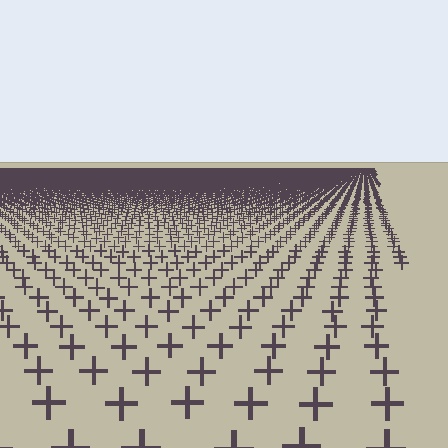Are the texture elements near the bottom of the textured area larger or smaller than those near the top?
Larger. Near the bottom, elements are closer to the viewer and appear at a bigger on-screen size.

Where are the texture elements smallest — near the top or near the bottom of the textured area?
Near the top.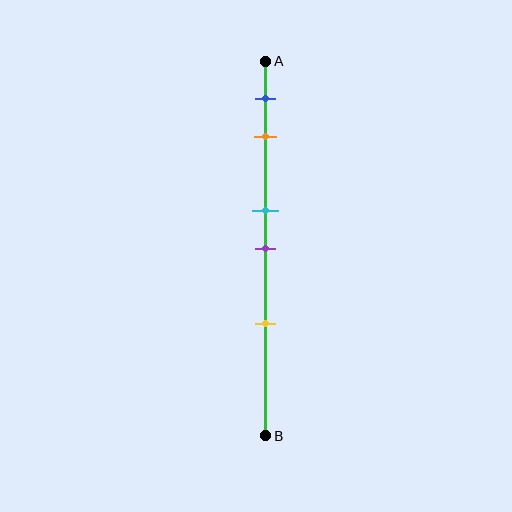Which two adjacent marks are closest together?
The cyan and purple marks are the closest adjacent pair.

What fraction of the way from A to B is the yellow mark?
The yellow mark is approximately 70% (0.7) of the way from A to B.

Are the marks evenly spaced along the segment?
No, the marks are not evenly spaced.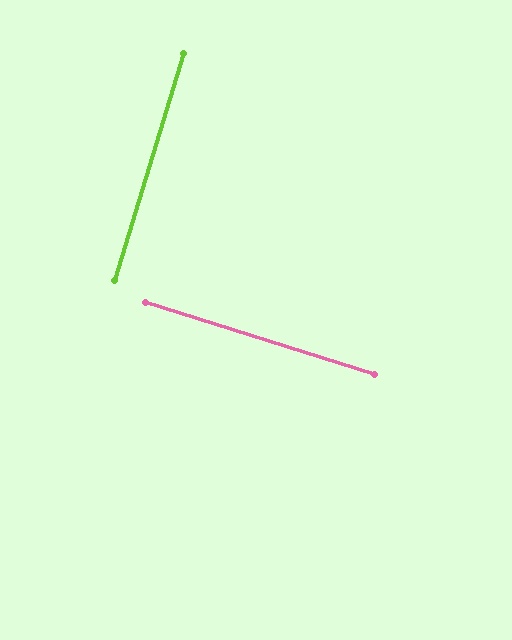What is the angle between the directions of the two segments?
Approximately 90 degrees.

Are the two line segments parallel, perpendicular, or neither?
Perpendicular — they meet at approximately 90°.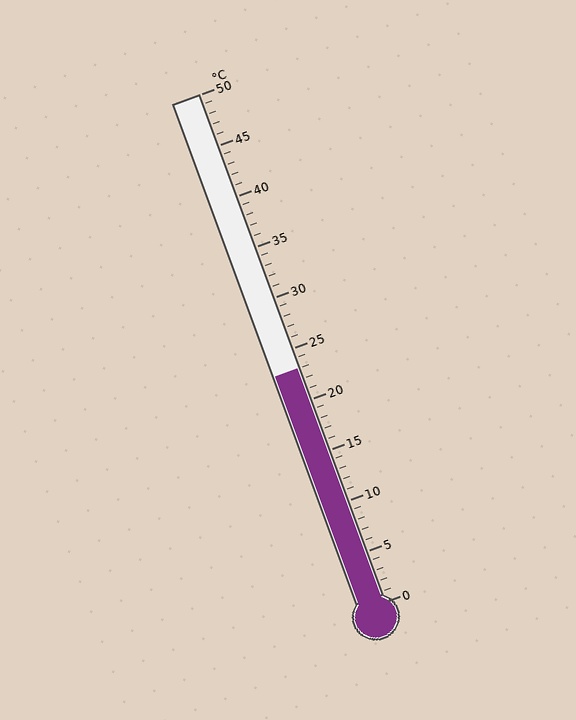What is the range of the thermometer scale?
The thermometer scale ranges from 0°C to 50°C.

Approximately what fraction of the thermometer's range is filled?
The thermometer is filled to approximately 45% of its range.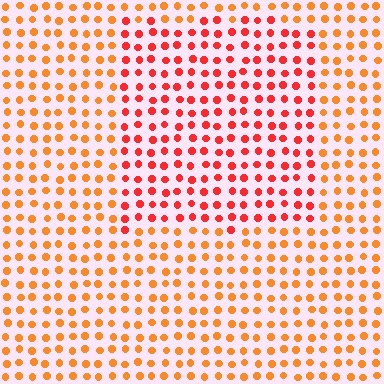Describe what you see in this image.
The image is filled with small orange elements in a uniform arrangement. A rectangle-shaped region is visible where the elements are tinted to a slightly different hue, forming a subtle color boundary.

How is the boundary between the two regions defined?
The boundary is defined purely by a slight shift in hue (about 30 degrees). Spacing, size, and orientation are identical on both sides.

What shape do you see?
I see a rectangle.